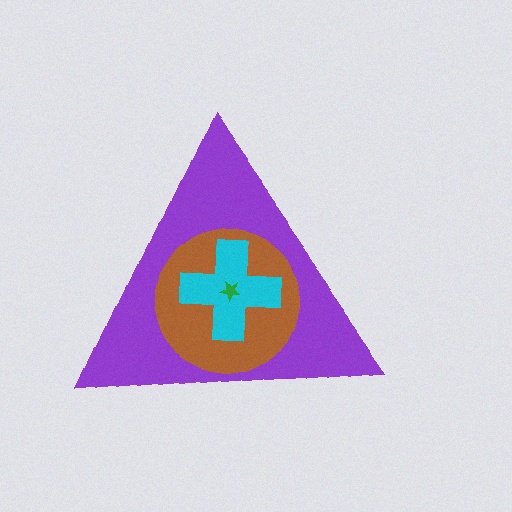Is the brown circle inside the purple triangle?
Yes.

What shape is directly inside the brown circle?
The cyan cross.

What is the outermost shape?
The purple triangle.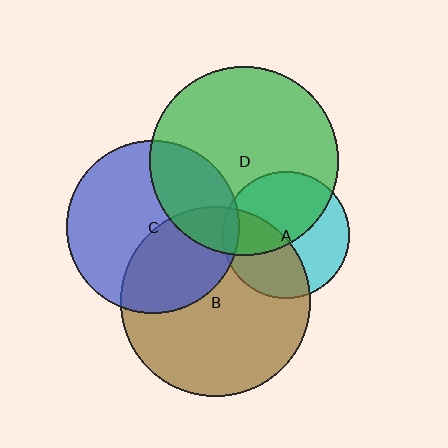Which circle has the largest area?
Circle B (brown).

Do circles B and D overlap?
Yes.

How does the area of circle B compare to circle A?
Approximately 2.3 times.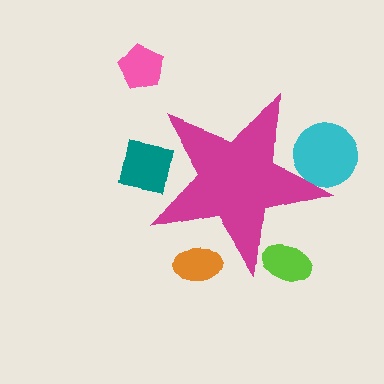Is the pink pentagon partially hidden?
No, the pink pentagon is fully visible.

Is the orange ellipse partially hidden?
Yes, the orange ellipse is partially hidden behind the magenta star.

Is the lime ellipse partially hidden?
Yes, the lime ellipse is partially hidden behind the magenta star.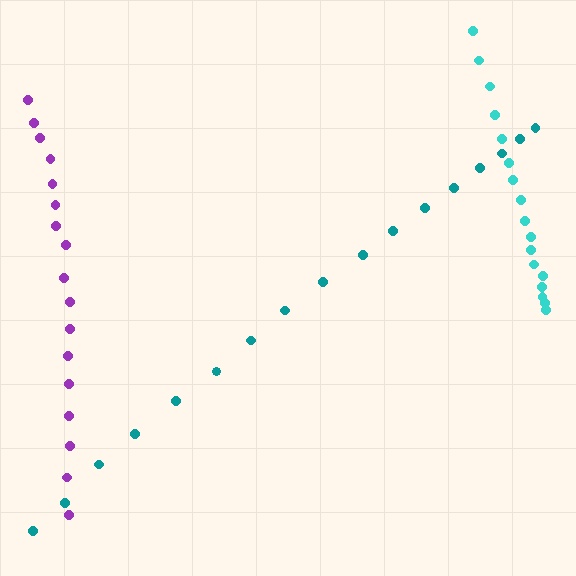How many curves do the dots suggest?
There are 3 distinct paths.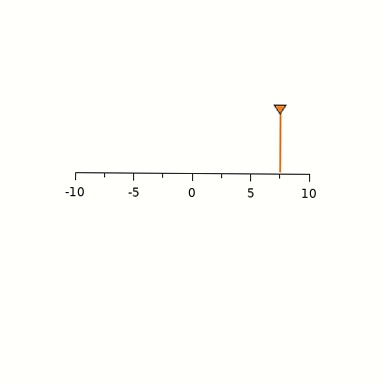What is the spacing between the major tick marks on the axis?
The major ticks are spaced 5 apart.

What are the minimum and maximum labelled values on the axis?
The axis runs from -10 to 10.